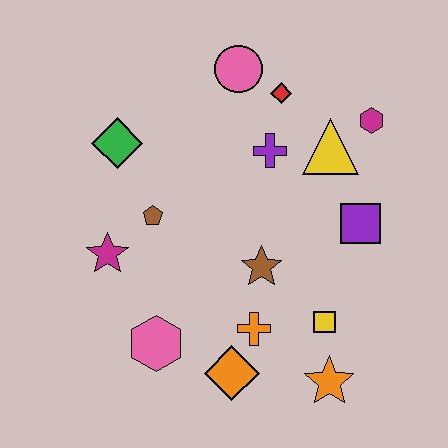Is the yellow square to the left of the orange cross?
No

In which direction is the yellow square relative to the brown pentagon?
The yellow square is to the right of the brown pentagon.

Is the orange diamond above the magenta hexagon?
No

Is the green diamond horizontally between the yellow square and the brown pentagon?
No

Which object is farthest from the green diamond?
The orange star is farthest from the green diamond.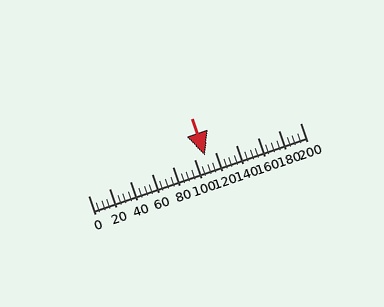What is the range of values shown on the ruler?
The ruler shows values from 0 to 200.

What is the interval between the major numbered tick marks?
The major tick marks are spaced 20 units apart.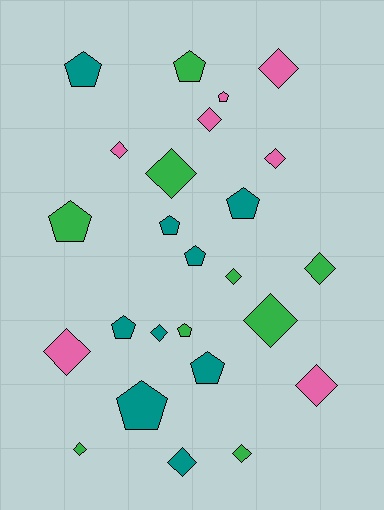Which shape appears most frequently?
Diamond, with 14 objects.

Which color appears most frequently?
Teal, with 9 objects.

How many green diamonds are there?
There are 6 green diamonds.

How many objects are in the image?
There are 25 objects.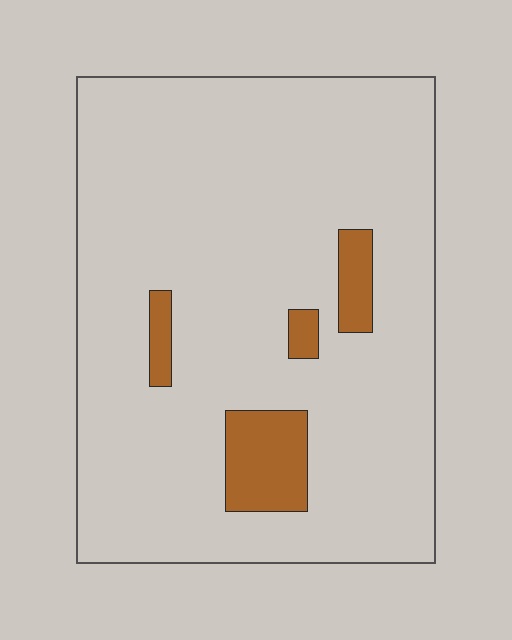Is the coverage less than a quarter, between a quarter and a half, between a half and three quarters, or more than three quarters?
Less than a quarter.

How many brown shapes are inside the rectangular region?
4.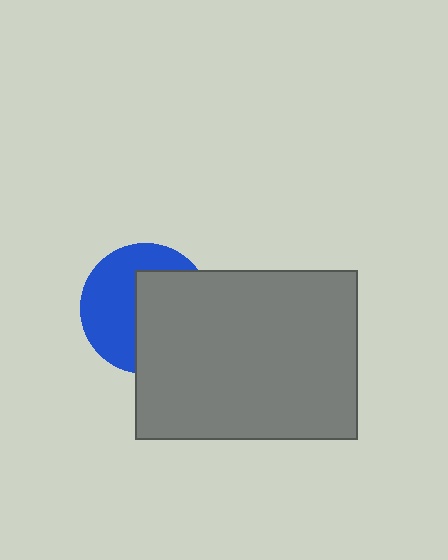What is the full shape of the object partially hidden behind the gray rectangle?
The partially hidden object is a blue circle.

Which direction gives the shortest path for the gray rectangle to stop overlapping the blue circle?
Moving right gives the shortest separation.